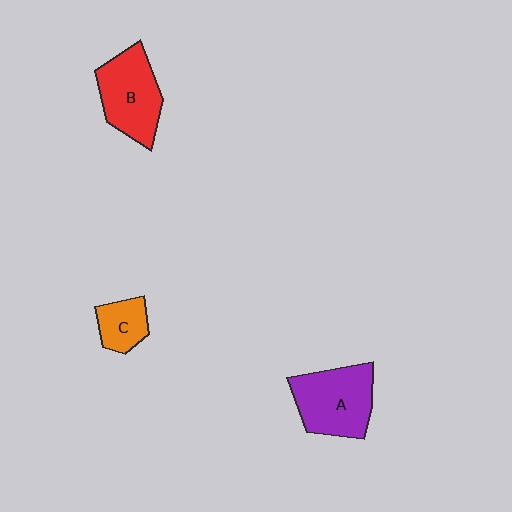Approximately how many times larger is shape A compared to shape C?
Approximately 2.1 times.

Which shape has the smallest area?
Shape C (orange).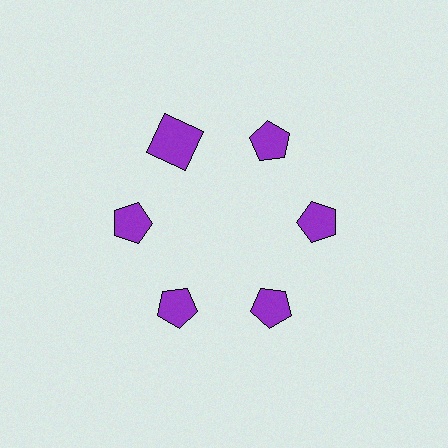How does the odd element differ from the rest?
It has a different shape: square instead of pentagon.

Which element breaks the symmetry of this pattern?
The purple square at roughly the 11 o'clock position breaks the symmetry. All other shapes are purple pentagons.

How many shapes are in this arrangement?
There are 6 shapes arranged in a ring pattern.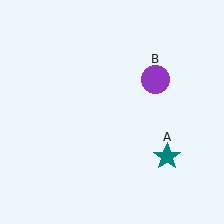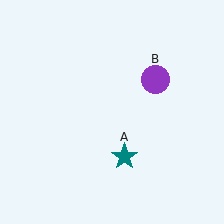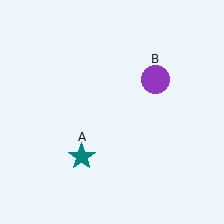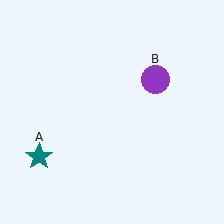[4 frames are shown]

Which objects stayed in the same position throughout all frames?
Purple circle (object B) remained stationary.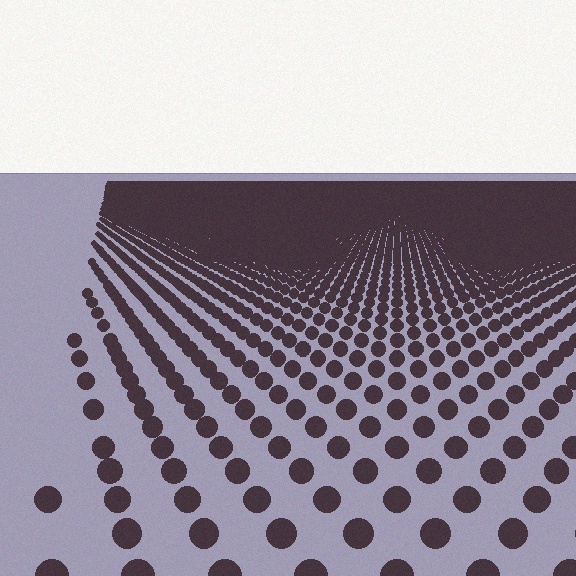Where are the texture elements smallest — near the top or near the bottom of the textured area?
Near the top.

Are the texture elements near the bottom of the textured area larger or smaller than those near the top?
Larger. Near the bottom, elements are closer to the viewer and appear at a bigger on-screen size.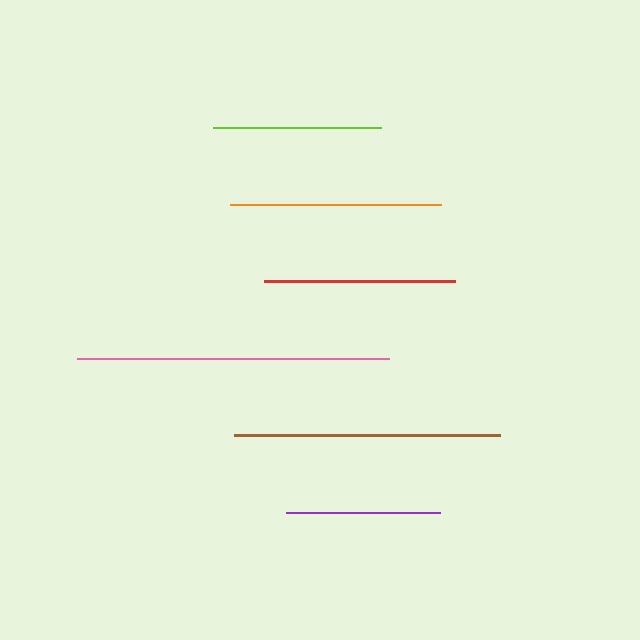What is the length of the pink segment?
The pink segment is approximately 313 pixels long.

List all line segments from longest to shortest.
From longest to shortest: pink, brown, orange, red, lime, purple.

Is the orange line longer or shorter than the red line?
The orange line is longer than the red line.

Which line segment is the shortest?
The purple line is the shortest at approximately 154 pixels.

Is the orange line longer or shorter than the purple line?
The orange line is longer than the purple line.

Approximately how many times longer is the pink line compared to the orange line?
The pink line is approximately 1.5 times the length of the orange line.